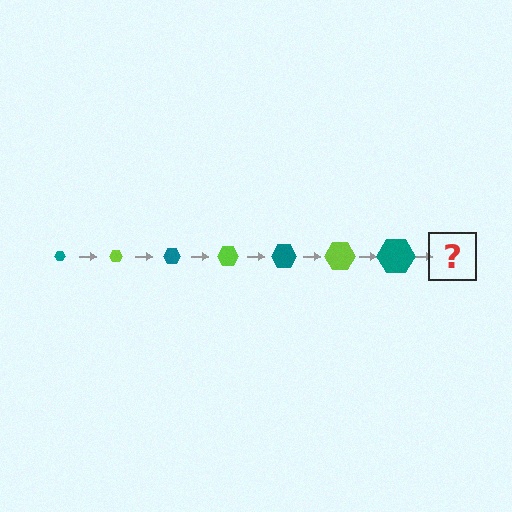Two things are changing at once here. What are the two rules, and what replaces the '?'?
The two rules are that the hexagon grows larger each step and the color cycles through teal and lime. The '?' should be a lime hexagon, larger than the previous one.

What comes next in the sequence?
The next element should be a lime hexagon, larger than the previous one.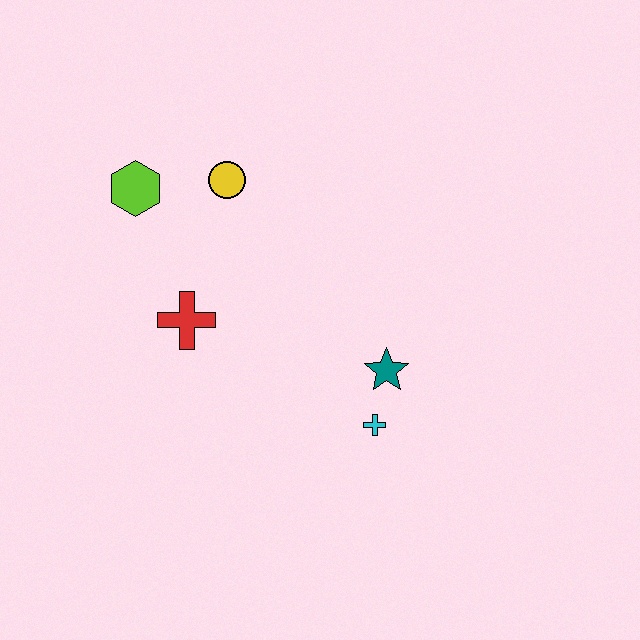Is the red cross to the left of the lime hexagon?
No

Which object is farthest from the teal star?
The lime hexagon is farthest from the teal star.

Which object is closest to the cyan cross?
The teal star is closest to the cyan cross.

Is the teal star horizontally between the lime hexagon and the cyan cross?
No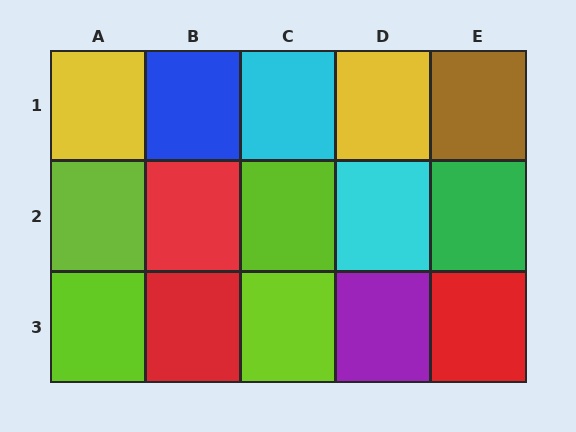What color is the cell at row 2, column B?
Red.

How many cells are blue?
1 cell is blue.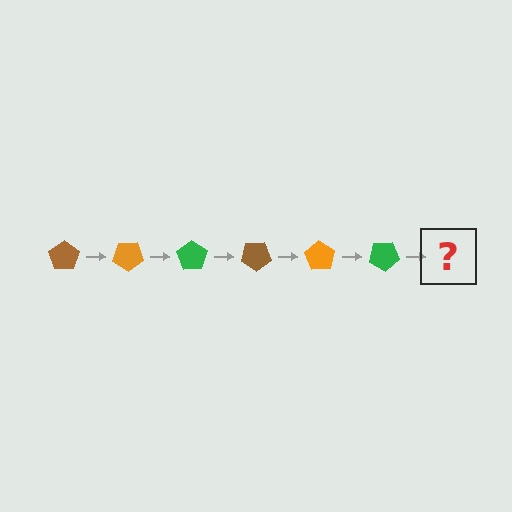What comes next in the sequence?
The next element should be a brown pentagon, rotated 210 degrees from the start.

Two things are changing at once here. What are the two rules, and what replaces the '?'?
The two rules are that it rotates 35 degrees each step and the color cycles through brown, orange, and green. The '?' should be a brown pentagon, rotated 210 degrees from the start.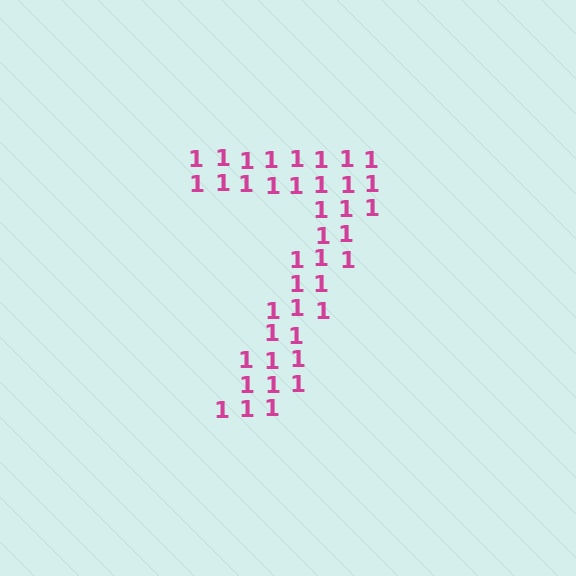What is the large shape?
The large shape is the digit 7.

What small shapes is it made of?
It is made of small digit 1's.